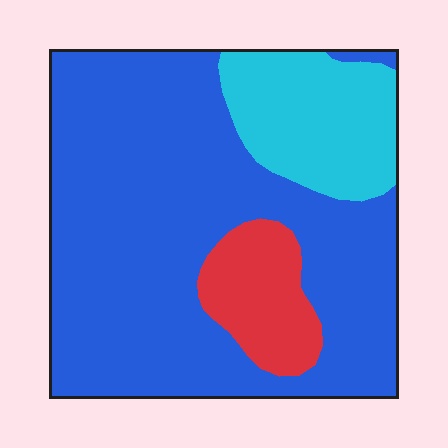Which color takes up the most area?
Blue, at roughly 70%.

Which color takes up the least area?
Red, at roughly 10%.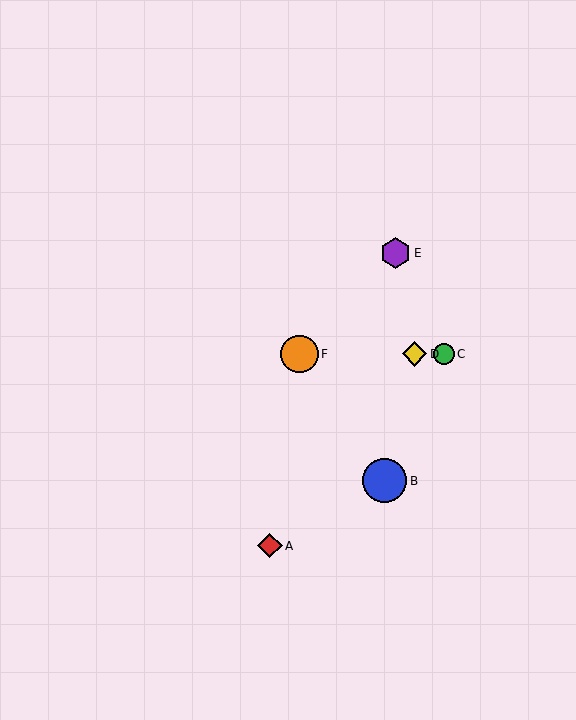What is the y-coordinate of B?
Object B is at y≈481.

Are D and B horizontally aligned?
No, D is at y≈354 and B is at y≈481.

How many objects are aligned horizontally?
3 objects (C, D, F) are aligned horizontally.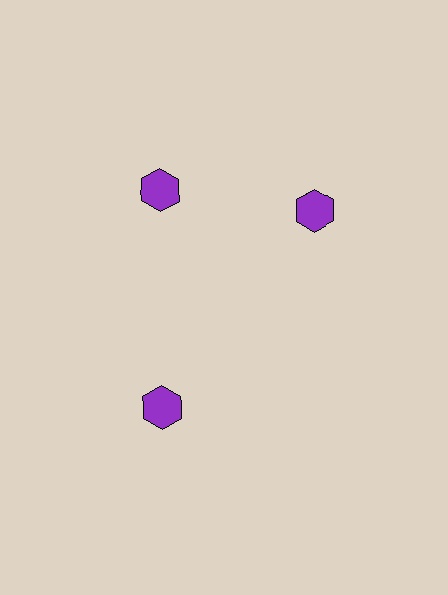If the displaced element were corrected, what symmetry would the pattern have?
It would have 3-fold rotational symmetry — the pattern would map onto itself every 120 degrees.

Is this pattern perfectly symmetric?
No. The 3 purple hexagons are arranged in a ring, but one element near the 3 o'clock position is rotated out of alignment along the ring, breaking the 3-fold rotational symmetry.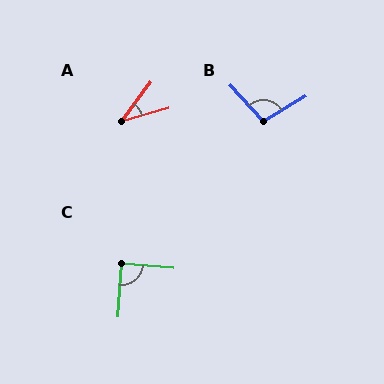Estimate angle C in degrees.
Approximately 89 degrees.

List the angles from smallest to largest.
A (38°), C (89°), B (102°).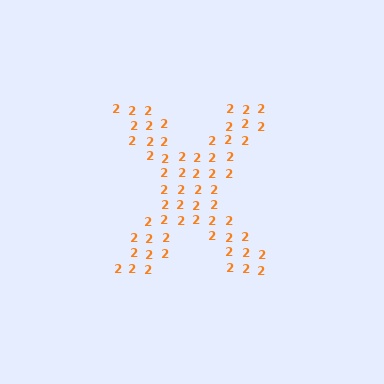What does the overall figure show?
The overall figure shows the letter X.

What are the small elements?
The small elements are digit 2's.